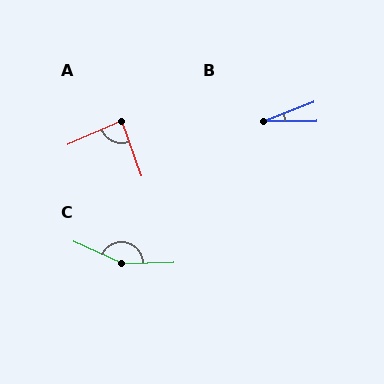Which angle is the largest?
C, at approximately 154 degrees.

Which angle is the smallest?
B, at approximately 21 degrees.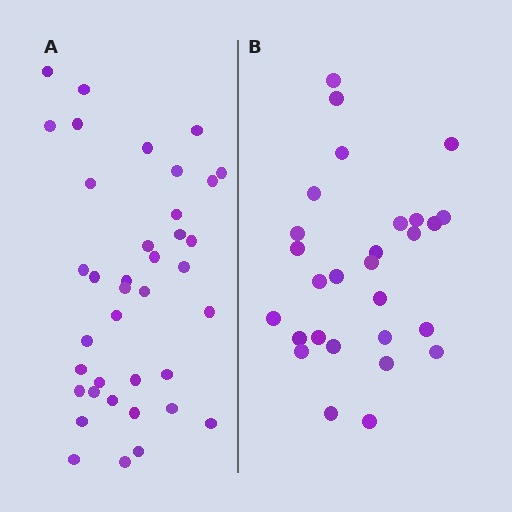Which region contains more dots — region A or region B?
Region A (the left region) has more dots.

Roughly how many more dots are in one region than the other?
Region A has roughly 10 or so more dots than region B.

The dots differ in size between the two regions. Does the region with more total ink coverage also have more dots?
No. Region B has more total ink coverage because its dots are larger, but region A actually contains more individual dots. Total area can be misleading — the number of items is what matters here.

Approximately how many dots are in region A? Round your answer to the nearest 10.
About 40 dots. (The exact count is 38, which rounds to 40.)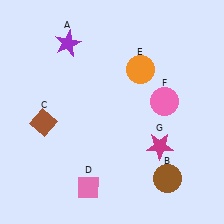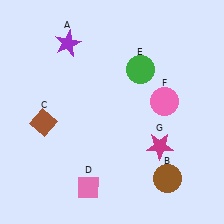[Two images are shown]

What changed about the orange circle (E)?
In Image 1, E is orange. In Image 2, it changed to green.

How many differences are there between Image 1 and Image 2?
There is 1 difference between the two images.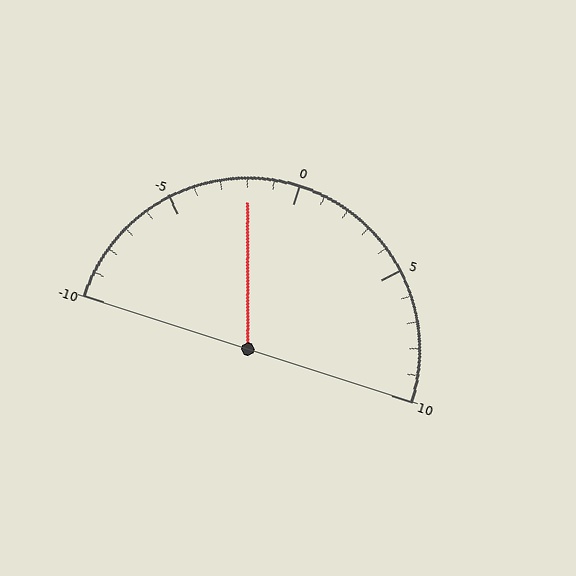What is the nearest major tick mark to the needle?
The nearest major tick mark is 0.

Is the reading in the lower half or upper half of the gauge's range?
The reading is in the lower half of the range (-10 to 10).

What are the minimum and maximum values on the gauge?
The gauge ranges from -10 to 10.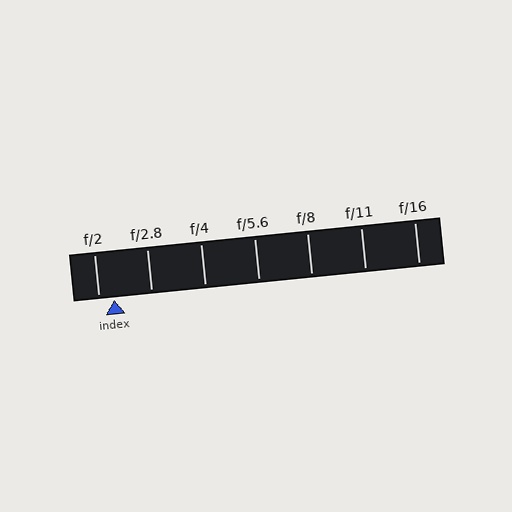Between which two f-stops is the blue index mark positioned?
The index mark is between f/2 and f/2.8.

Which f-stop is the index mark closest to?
The index mark is closest to f/2.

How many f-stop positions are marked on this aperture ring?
There are 7 f-stop positions marked.